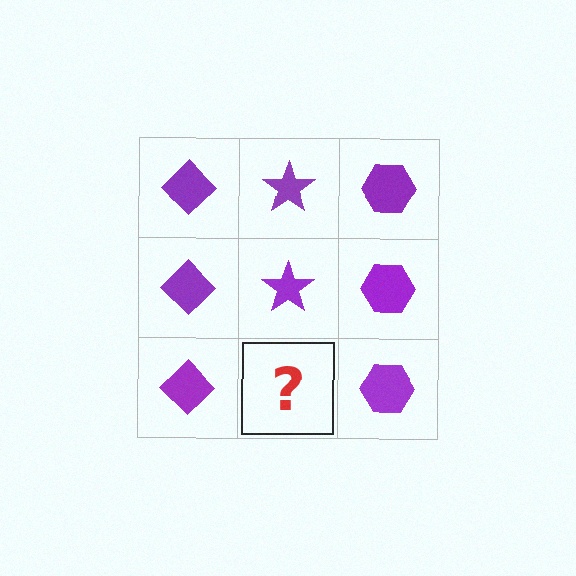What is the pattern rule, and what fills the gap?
The rule is that each column has a consistent shape. The gap should be filled with a purple star.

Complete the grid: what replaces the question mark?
The question mark should be replaced with a purple star.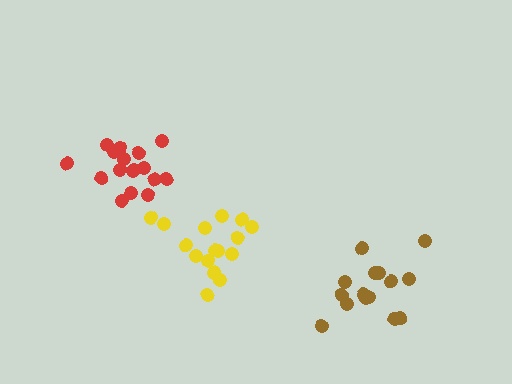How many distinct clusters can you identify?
There are 3 distinct clusters.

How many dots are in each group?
Group 1: 15 dots, Group 2: 17 dots, Group 3: 16 dots (48 total).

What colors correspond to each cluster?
The clusters are colored: brown, red, yellow.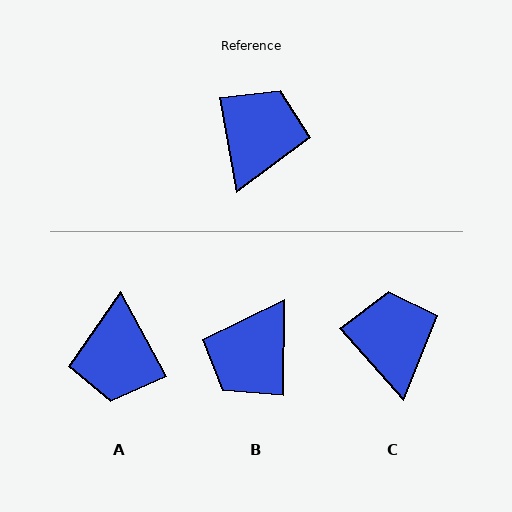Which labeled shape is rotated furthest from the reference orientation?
B, about 169 degrees away.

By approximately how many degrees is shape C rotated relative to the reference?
Approximately 31 degrees counter-clockwise.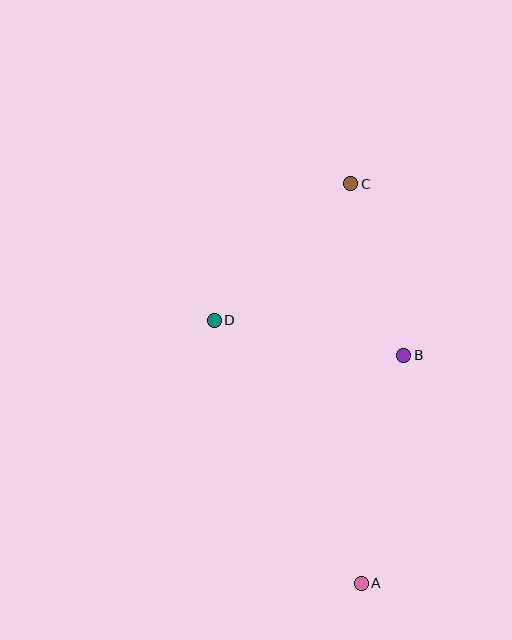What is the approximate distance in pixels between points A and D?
The distance between A and D is approximately 301 pixels.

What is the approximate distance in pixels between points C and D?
The distance between C and D is approximately 193 pixels.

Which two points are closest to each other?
Points B and C are closest to each other.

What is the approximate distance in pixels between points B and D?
The distance between B and D is approximately 193 pixels.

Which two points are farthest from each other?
Points A and C are farthest from each other.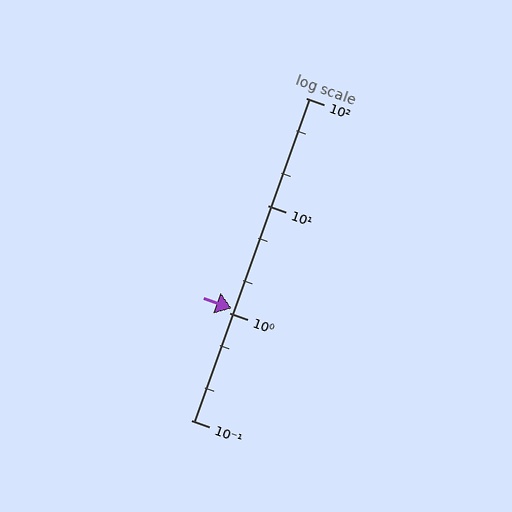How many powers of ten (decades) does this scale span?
The scale spans 3 decades, from 0.1 to 100.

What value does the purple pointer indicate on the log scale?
The pointer indicates approximately 1.1.